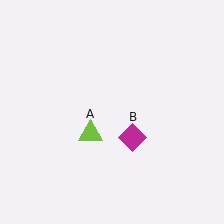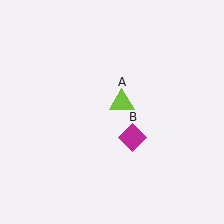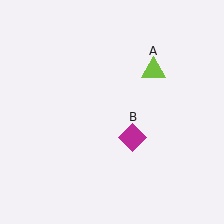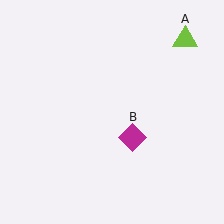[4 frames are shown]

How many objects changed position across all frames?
1 object changed position: lime triangle (object A).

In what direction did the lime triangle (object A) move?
The lime triangle (object A) moved up and to the right.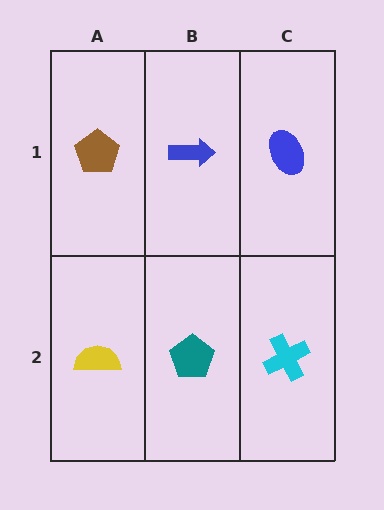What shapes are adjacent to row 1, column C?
A cyan cross (row 2, column C), a blue arrow (row 1, column B).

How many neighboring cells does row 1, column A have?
2.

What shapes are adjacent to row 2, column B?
A blue arrow (row 1, column B), a yellow semicircle (row 2, column A), a cyan cross (row 2, column C).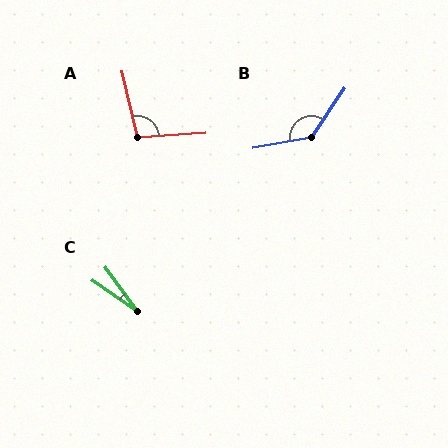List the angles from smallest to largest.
C (19°), A (99°), B (134°).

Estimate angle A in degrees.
Approximately 99 degrees.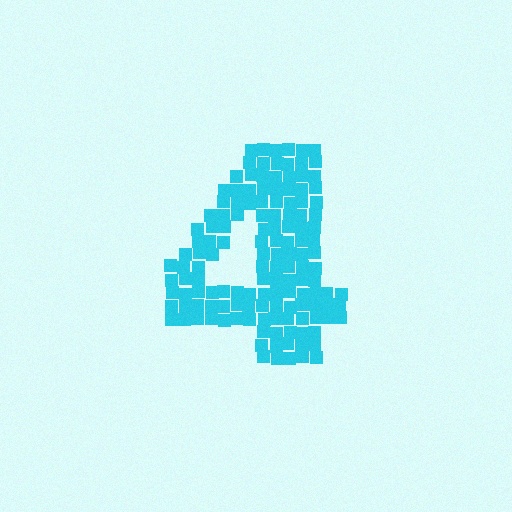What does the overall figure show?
The overall figure shows the digit 4.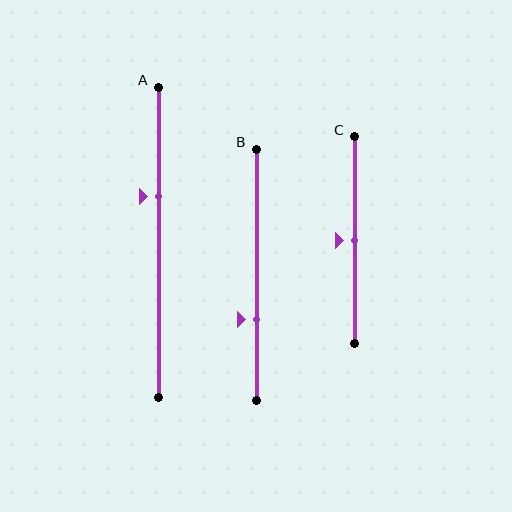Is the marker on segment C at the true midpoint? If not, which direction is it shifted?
Yes, the marker on segment C is at the true midpoint.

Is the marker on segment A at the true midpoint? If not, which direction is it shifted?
No, the marker on segment A is shifted upward by about 15% of the segment length.